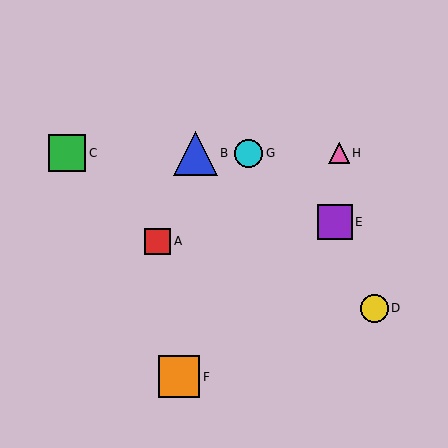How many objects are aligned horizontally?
4 objects (B, C, G, H) are aligned horizontally.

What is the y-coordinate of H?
Object H is at y≈153.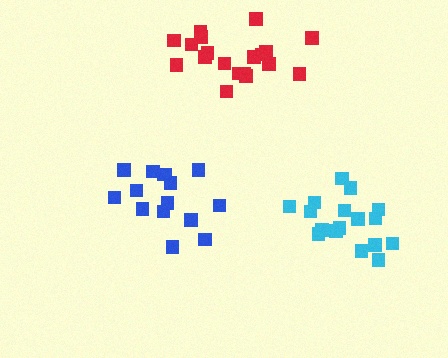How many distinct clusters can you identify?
There are 3 distinct clusters.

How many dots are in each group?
Group 1: 17 dots, Group 2: 15 dots, Group 3: 19 dots (51 total).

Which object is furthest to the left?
The blue cluster is leftmost.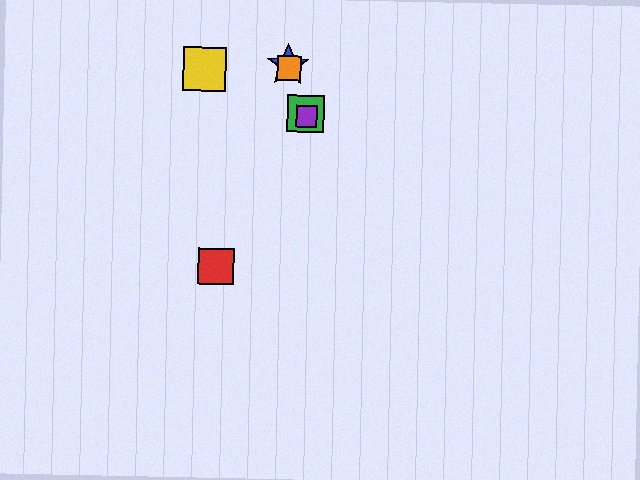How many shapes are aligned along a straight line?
4 shapes (the blue star, the green square, the purple square, the orange square) are aligned along a straight line.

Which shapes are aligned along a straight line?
The blue star, the green square, the purple square, the orange square are aligned along a straight line.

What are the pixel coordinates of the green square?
The green square is at (305, 113).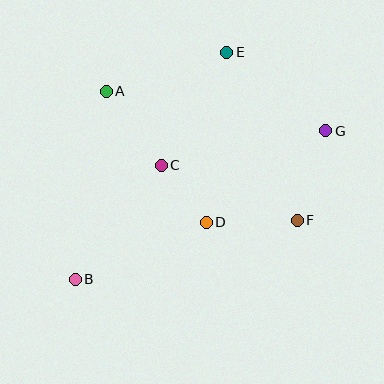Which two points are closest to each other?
Points C and D are closest to each other.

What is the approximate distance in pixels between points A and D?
The distance between A and D is approximately 165 pixels.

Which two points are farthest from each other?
Points B and G are farthest from each other.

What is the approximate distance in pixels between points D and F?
The distance between D and F is approximately 91 pixels.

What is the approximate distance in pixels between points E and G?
The distance between E and G is approximately 126 pixels.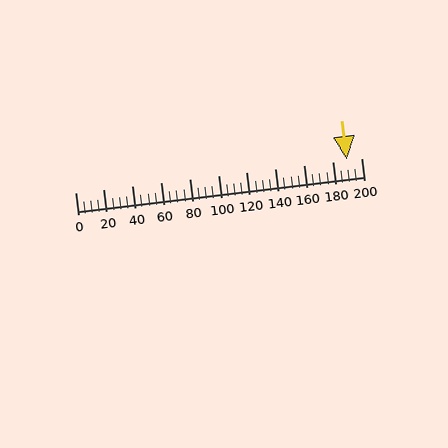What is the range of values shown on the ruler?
The ruler shows values from 0 to 200.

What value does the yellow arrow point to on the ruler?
The yellow arrow points to approximately 190.